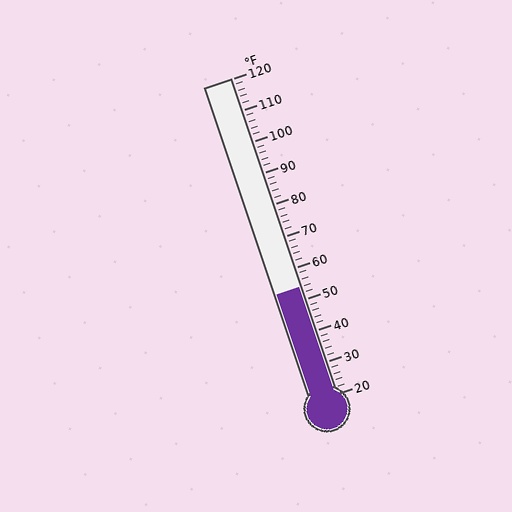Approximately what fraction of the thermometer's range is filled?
The thermometer is filled to approximately 35% of its range.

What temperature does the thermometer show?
The thermometer shows approximately 54°F.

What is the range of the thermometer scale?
The thermometer scale ranges from 20°F to 120°F.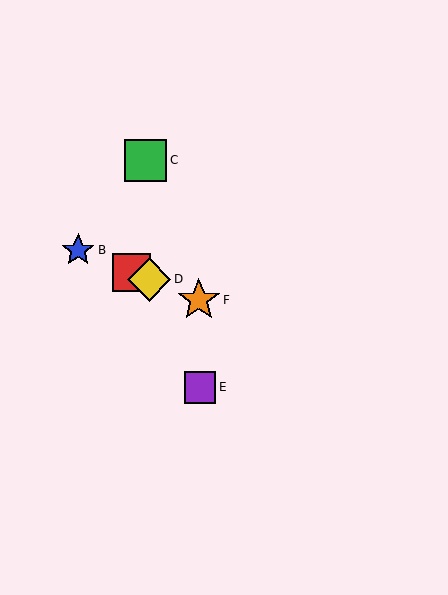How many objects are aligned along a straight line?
4 objects (A, B, D, F) are aligned along a straight line.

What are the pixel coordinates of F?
Object F is at (199, 300).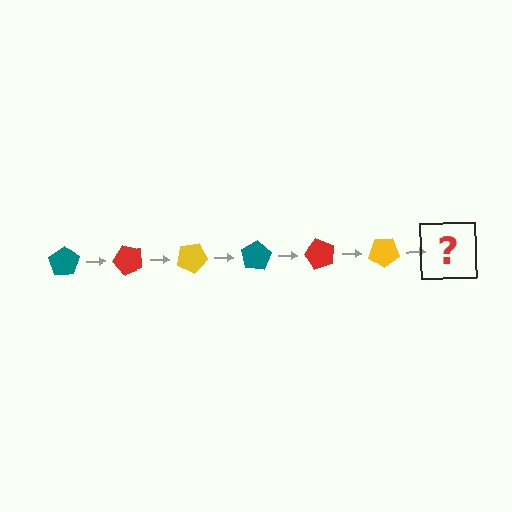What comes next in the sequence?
The next element should be a teal pentagon, rotated 300 degrees from the start.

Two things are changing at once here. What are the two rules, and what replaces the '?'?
The two rules are that it rotates 50 degrees each step and the color cycles through teal, red, and yellow. The '?' should be a teal pentagon, rotated 300 degrees from the start.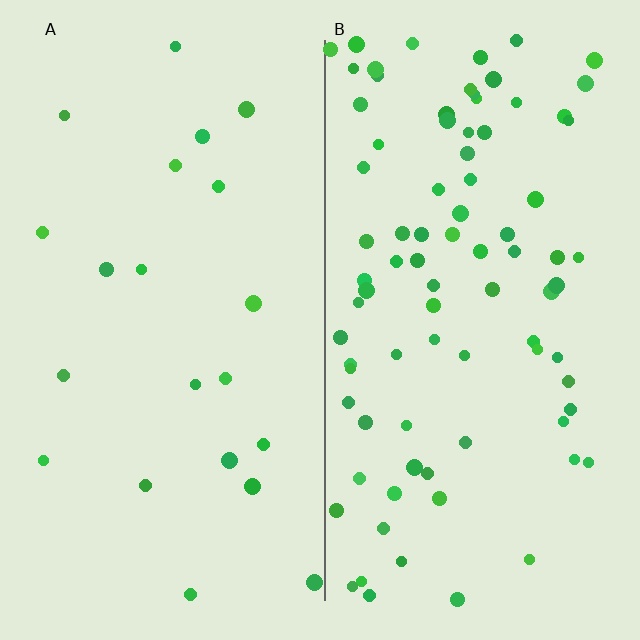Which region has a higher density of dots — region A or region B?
B (the right).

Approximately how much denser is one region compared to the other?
Approximately 4.1× — region B over region A.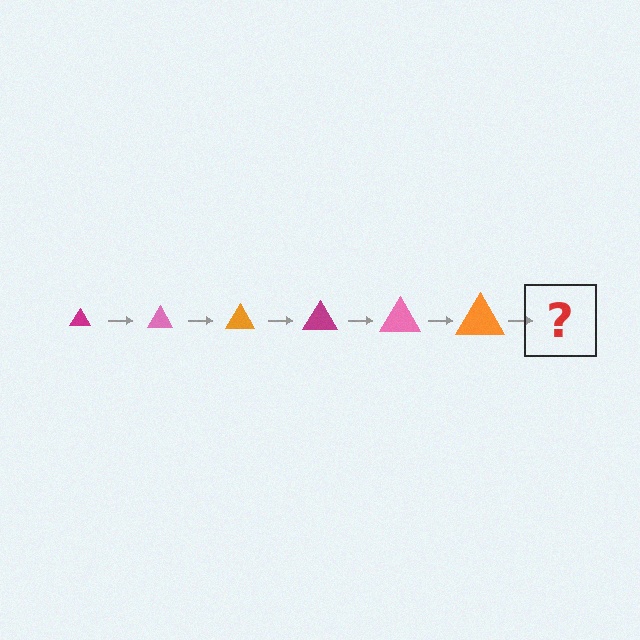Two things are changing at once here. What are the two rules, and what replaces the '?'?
The two rules are that the triangle grows larger each step and the color cycles through magenta, pink, and orange. The '?' should be a magenta triangle, larger than the previous one.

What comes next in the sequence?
The next element should be a magenta triangle, larger than the previous one.